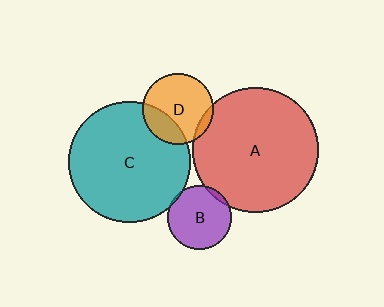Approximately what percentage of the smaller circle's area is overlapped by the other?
Approximately 25%.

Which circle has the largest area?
Circle A (red).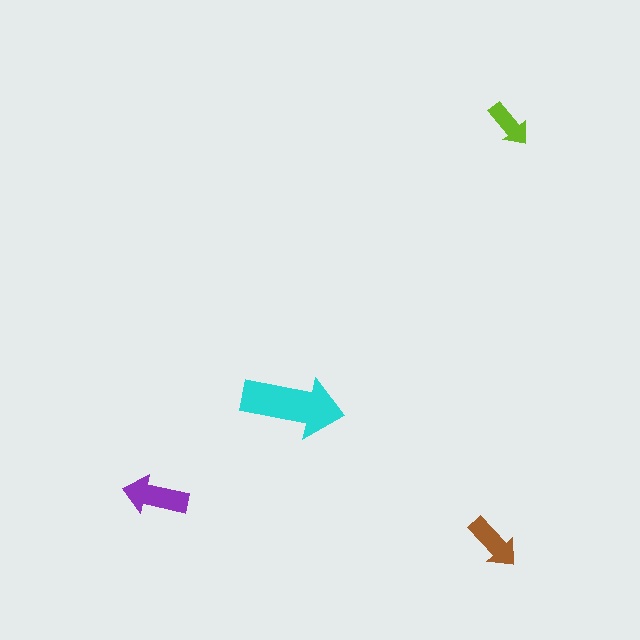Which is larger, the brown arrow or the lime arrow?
The brown one.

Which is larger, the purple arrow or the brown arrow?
The purple one.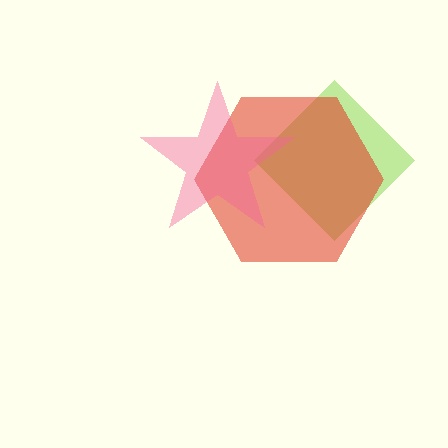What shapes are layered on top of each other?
The layered shapes are: a lime diamond, a red hexagon, a pink star.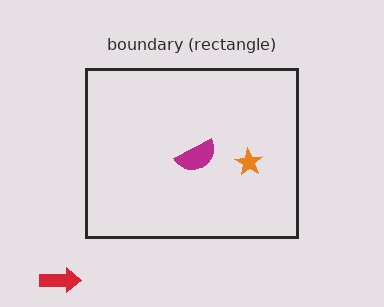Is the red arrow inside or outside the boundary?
Outside.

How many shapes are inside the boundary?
2 inside, 1 outside.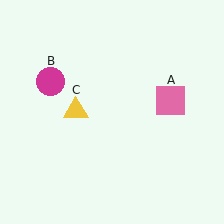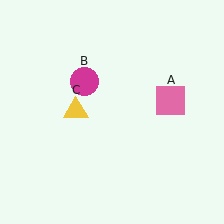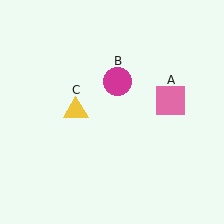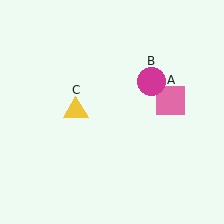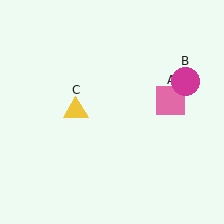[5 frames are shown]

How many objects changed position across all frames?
1 object changed position: magenta circle (object B).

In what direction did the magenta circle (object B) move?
The magenta circle (object B) moved right.